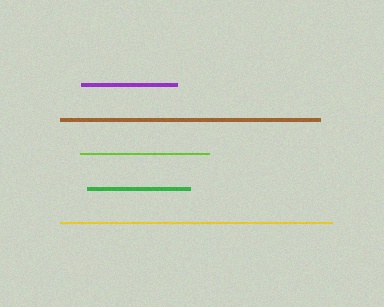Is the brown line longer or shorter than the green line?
The brown line is longer than the green line.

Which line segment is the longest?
The yellow line is the longest at approximately 272 pixels.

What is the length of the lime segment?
The lime segment is approximately 128 pixels long.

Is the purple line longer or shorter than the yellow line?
The yellow line is longer than the purple line.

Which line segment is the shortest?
The purple line is the shortest at approximately 96 pixels.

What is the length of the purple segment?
The purple segment is approximately 96 pixels long.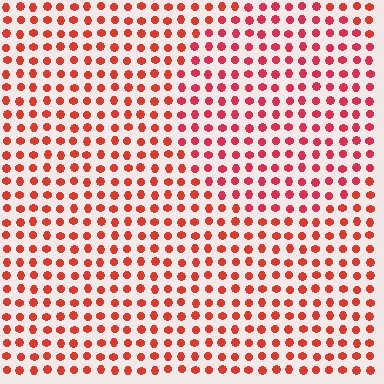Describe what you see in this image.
The image is filled with small red elements in a uniform arrangement. A circle-shaped region is visible where the elements are tinted to a slightly different hue, forming a subtle color boundary.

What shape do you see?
I see a circle.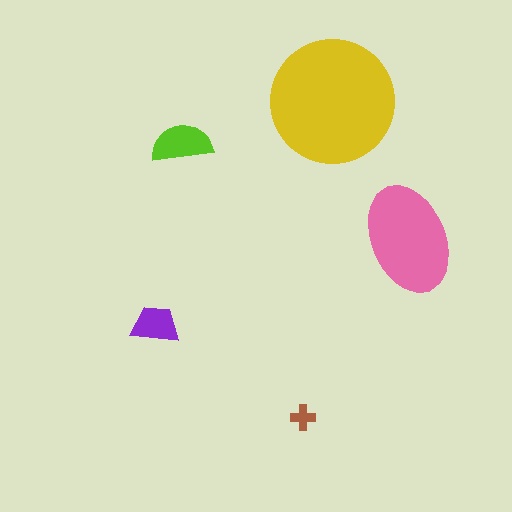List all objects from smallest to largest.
The brown cross, the purple trapezoid, the lime semicircle, the pink ellipse, the yellow circle.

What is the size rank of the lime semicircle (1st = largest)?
3rd.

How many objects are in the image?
There are 5 objects in the image.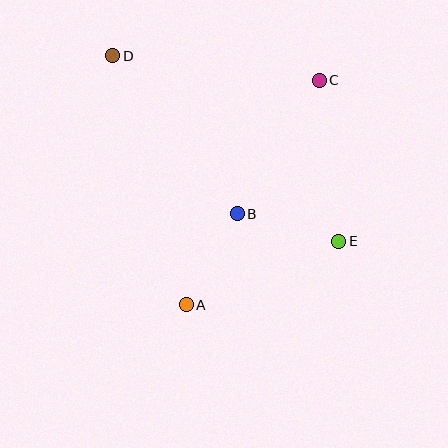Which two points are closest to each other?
Points A and B are closest to each other.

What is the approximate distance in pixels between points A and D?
The distance between A and D is approximately 260 pixels.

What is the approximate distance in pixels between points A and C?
The distance between A and C is approximately 261 pixels.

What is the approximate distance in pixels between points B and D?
The distance between B and D is approximately 201 pixels.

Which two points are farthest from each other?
Points D and E are farthest from each other.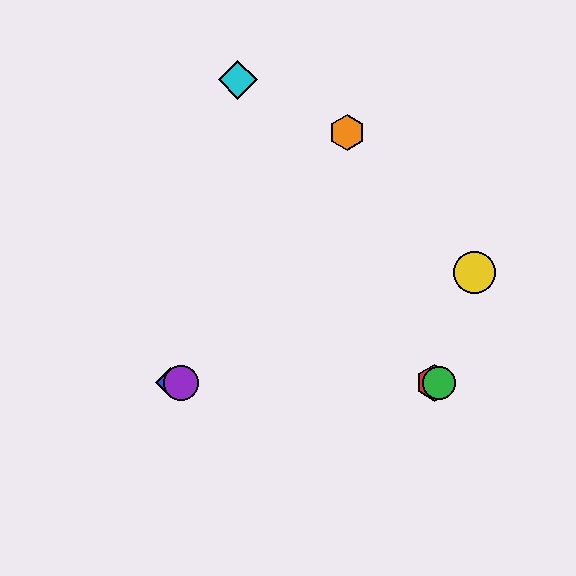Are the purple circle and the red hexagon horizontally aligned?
Yes, both are at y≈383.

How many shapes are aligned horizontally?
4 shapes (the red hexagon, the blue diamond, the green circle, the purple circle) are aligned horizontally.